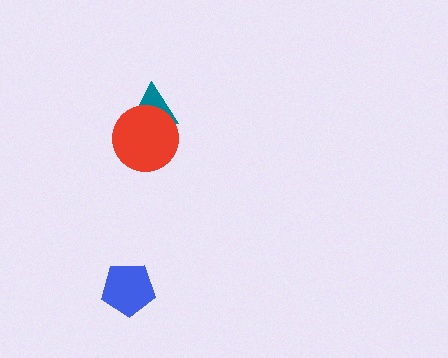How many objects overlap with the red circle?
1 object overlaps with the red circle.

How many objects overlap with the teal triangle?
1 object overlaps with the teal triangle.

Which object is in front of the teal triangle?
The red circle is in front of the teal triangle.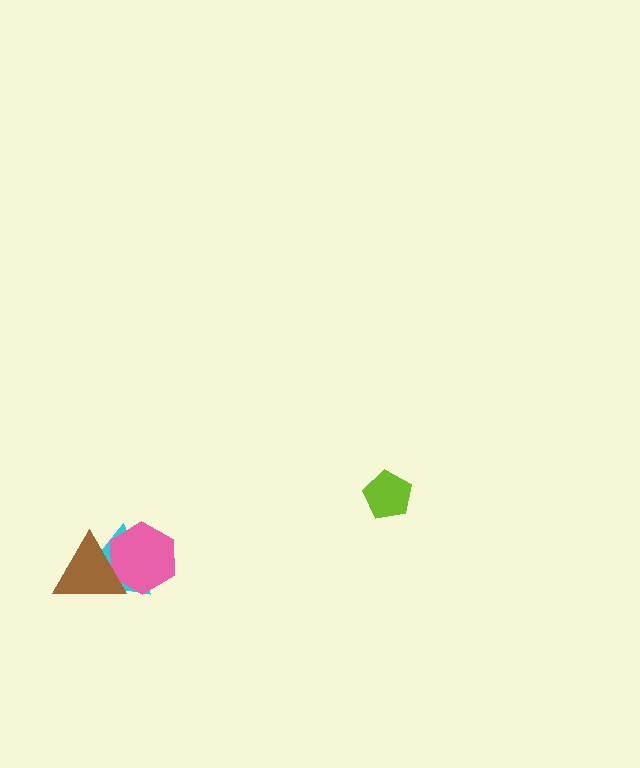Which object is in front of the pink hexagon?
The brown triangle is in front of the pink hexagon.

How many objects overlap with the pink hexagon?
2 objects overlap with the pink hexagon.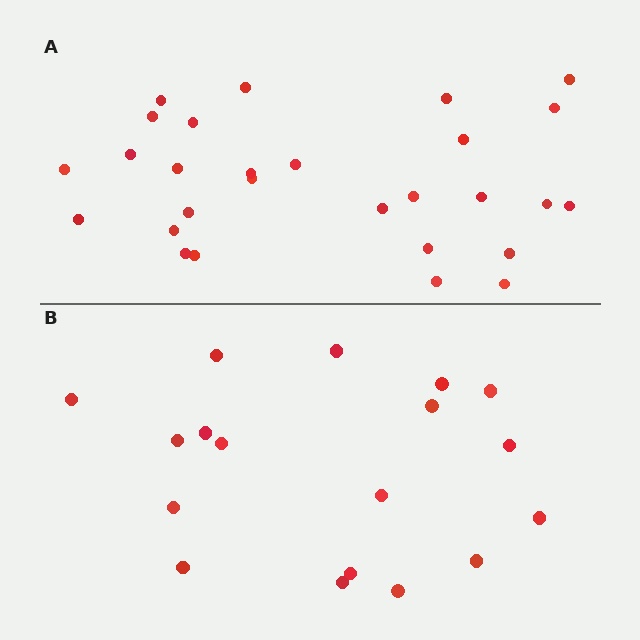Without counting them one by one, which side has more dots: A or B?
Region A (the top region) has more dots.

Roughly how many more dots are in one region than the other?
Region A has roughly 10 or so more dots than region B.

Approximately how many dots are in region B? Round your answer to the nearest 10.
About 20 dots. (The exact count is 18, which rounds to 20.)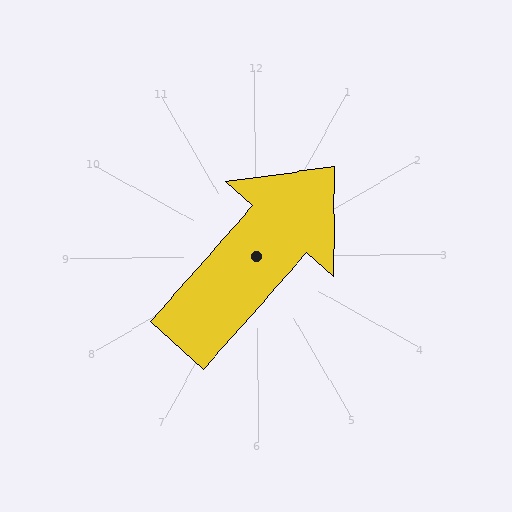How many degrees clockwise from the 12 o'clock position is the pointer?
Approximately 42 degrees.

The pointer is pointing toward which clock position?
Roughly 1 o'clock.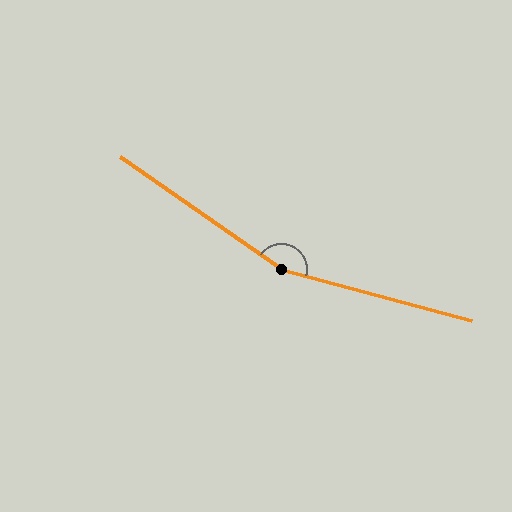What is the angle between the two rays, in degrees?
Approximately 160 degrees.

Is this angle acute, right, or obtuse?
It is obtuse.